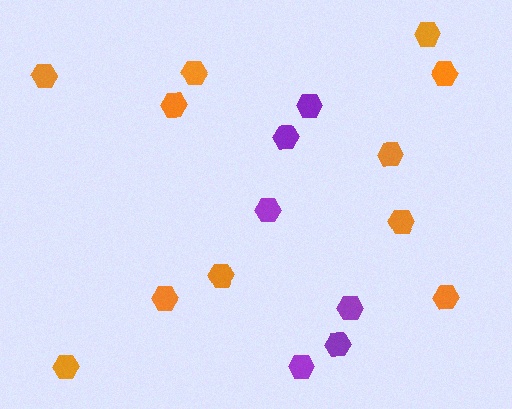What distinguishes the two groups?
There are 2 groups: one group of purple hexagons (6) and one group of orange hexagons (11).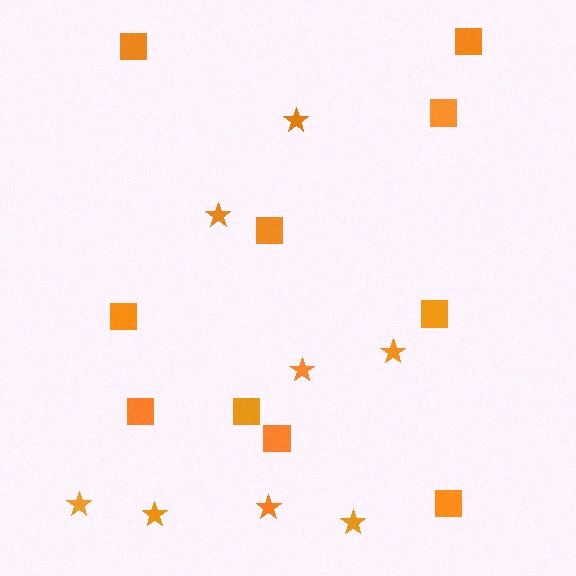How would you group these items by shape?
There are 2 groups: one group of squares (10) and one group of stars (8).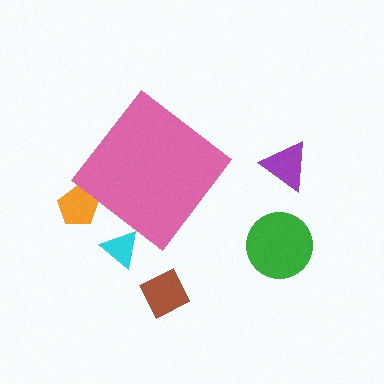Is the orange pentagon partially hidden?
Yes, the orange pentagon is partially hidden behind the pink diamond.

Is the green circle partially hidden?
No, the green circle is fully visible.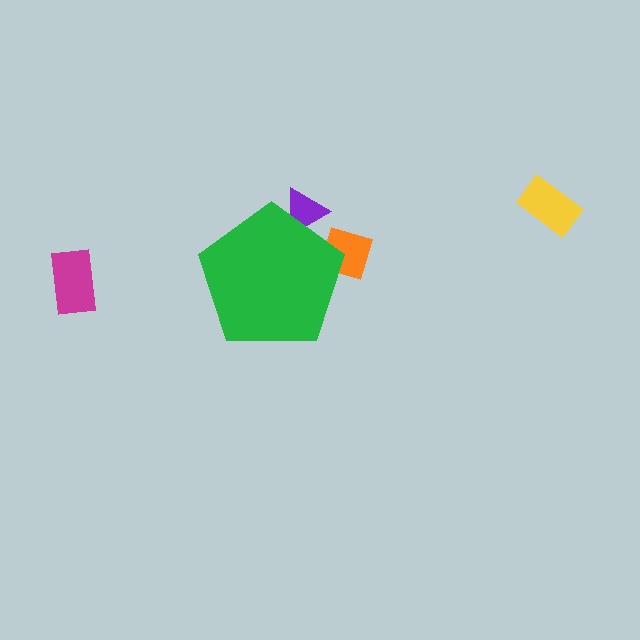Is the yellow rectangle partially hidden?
No, the yellow rectangle is fully visible.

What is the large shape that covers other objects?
A green pentagon.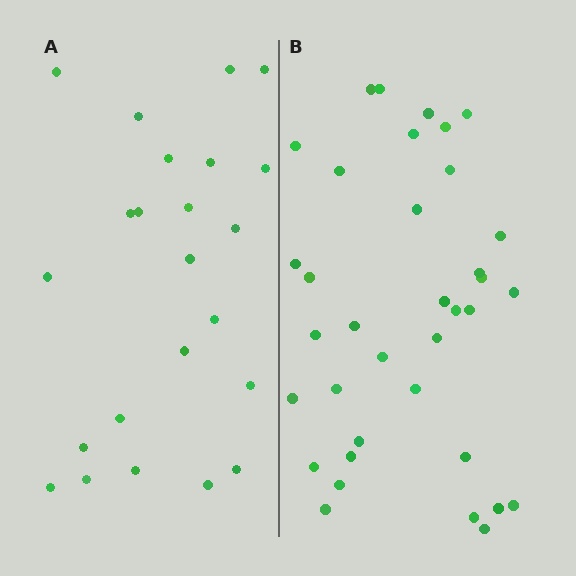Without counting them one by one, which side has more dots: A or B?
Region B (the right region) has more dots.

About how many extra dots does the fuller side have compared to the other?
Region B has approximately 15 more dots than region A.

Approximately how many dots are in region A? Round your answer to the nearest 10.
About 20 dots. (The exact count is 23, which rounds to 20.)